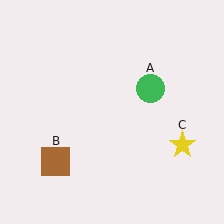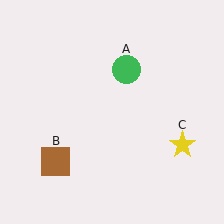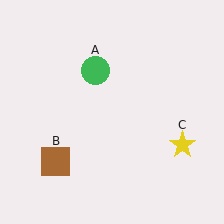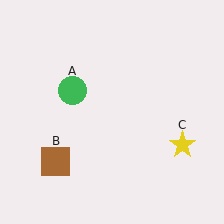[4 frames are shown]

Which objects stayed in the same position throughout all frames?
Brown square (object B) and yellow star (object C) remained stationary.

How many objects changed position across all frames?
1 object changed position: green circle (object A).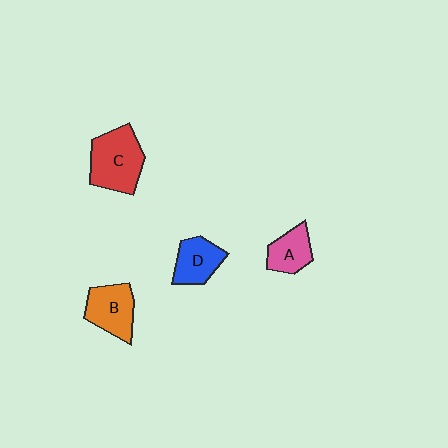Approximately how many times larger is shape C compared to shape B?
Approximately 1.3 times.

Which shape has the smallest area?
Shape A (pink).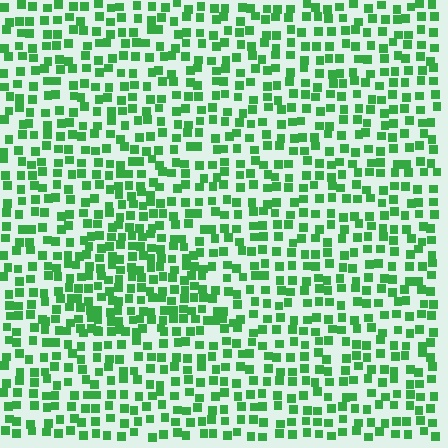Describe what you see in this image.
The image contains small green elements arranged at two different densities. A triangle-shaped region is visible where the elements are more densely packed than the surrounding area.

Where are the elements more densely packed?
The elements are more densely packed inside the triangle boundary.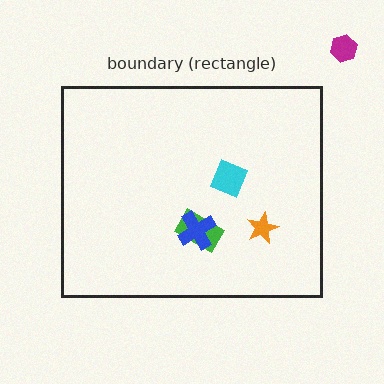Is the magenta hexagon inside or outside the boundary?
Outside.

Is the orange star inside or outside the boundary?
Inside.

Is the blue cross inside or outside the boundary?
Inside.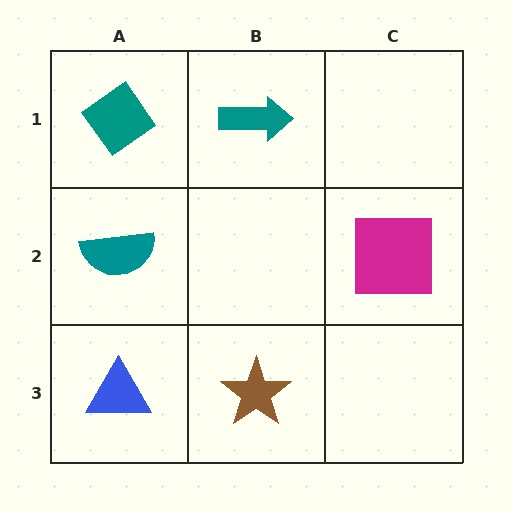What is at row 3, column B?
A brown star.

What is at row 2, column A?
A teal semicircle.